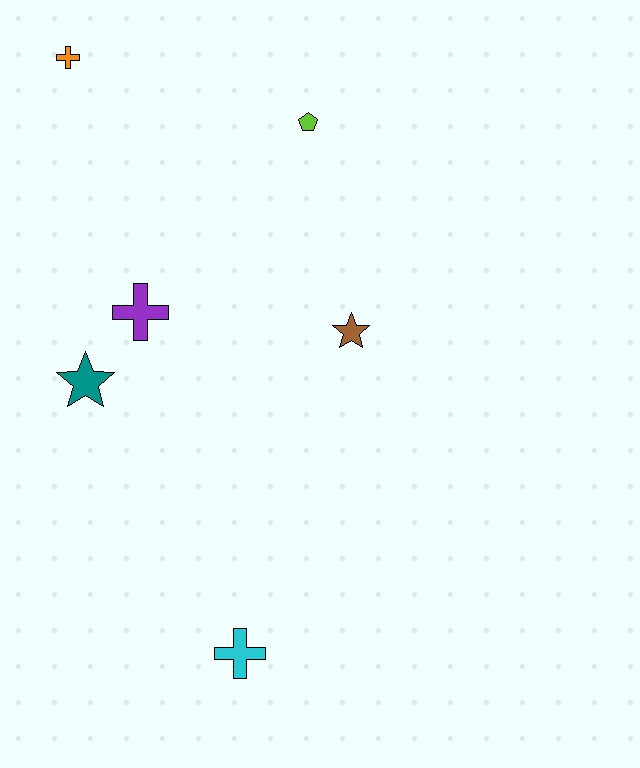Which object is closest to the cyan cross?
The teal star is closest to the cyan cross.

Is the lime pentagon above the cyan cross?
Yes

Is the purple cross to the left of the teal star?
No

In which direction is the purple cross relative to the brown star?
The purple cross is to the left of the brown star.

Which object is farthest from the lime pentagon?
The cyan cross is farthest from the lime pentagon.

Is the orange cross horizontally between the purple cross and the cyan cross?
No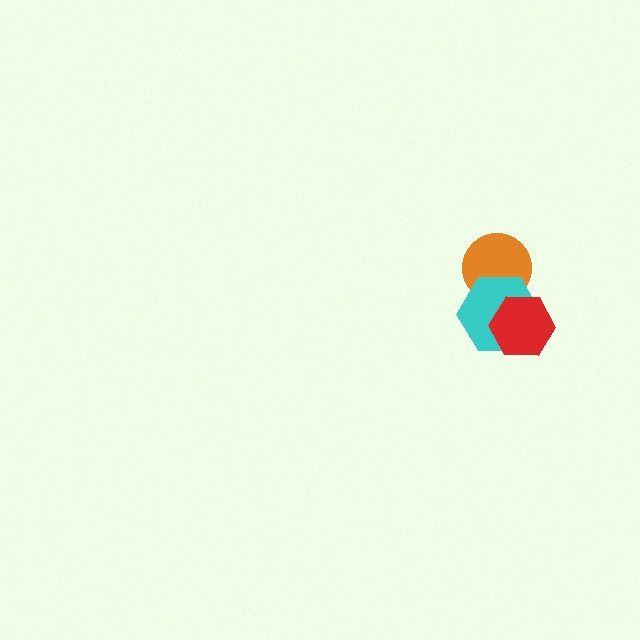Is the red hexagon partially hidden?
No, no other shape covers it.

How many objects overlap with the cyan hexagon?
2 objects overlap with the cyan hexagon.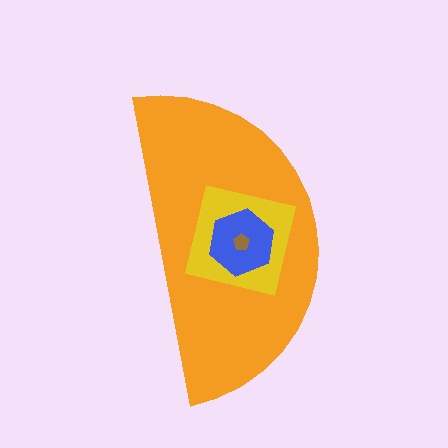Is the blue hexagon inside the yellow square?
Yes.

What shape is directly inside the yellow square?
The blue hexagon.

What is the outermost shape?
The orange semicircle.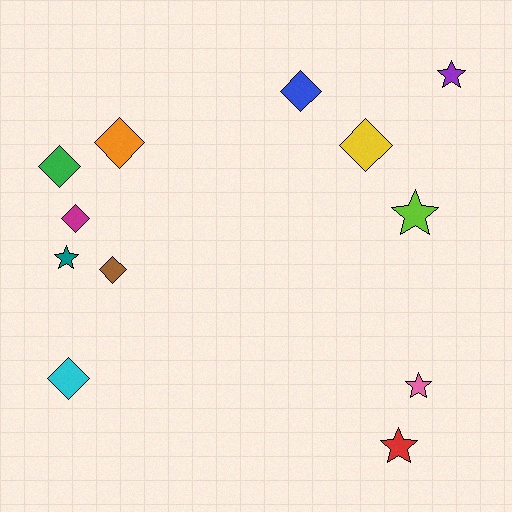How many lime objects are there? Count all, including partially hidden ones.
There is 1 lime object.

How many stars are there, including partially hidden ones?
There are 5 stars.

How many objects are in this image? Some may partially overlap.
There are 12 objects.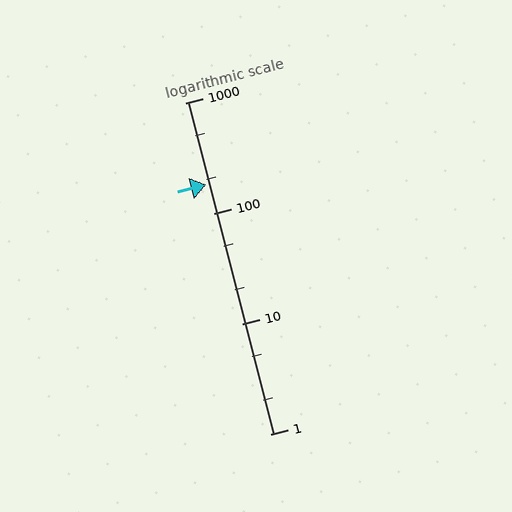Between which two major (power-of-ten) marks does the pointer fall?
The pointer is between 100 and 1000.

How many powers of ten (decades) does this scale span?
The scale spans 3 decades, from 1 to 1000.